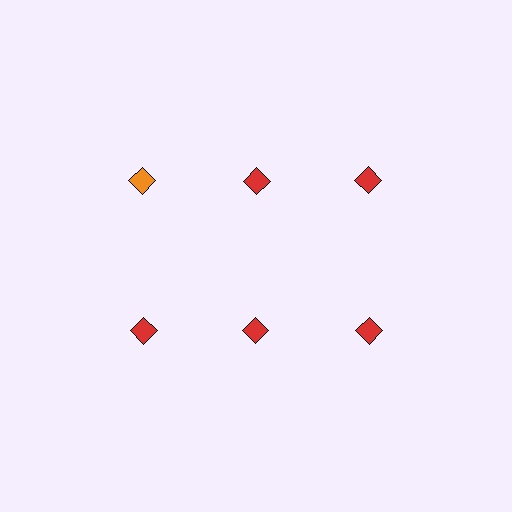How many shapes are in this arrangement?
There are 6 shapes arranged in a grid pattern.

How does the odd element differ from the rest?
It has a different color: orange instead of red.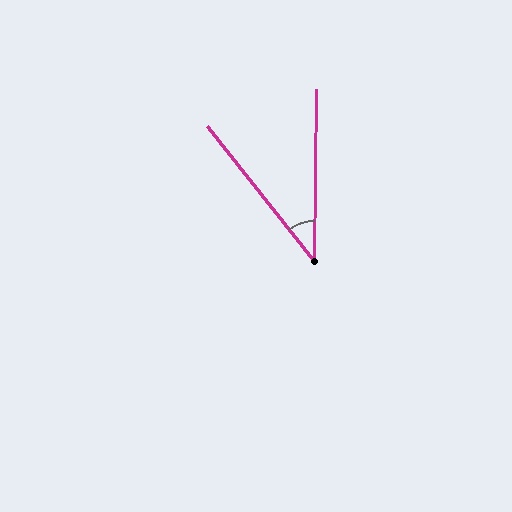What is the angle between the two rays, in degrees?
Approximately 39 degrees.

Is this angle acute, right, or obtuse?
It is acute.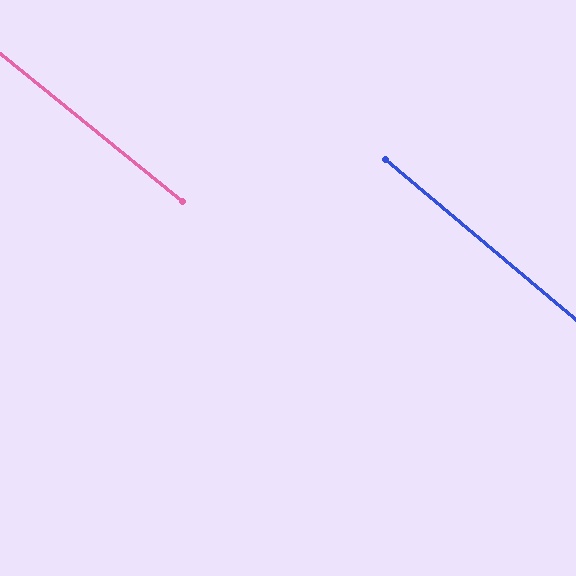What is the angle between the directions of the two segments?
Approximately 1 degree.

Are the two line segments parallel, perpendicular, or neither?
Parallel — their directions differ by only 0.9°.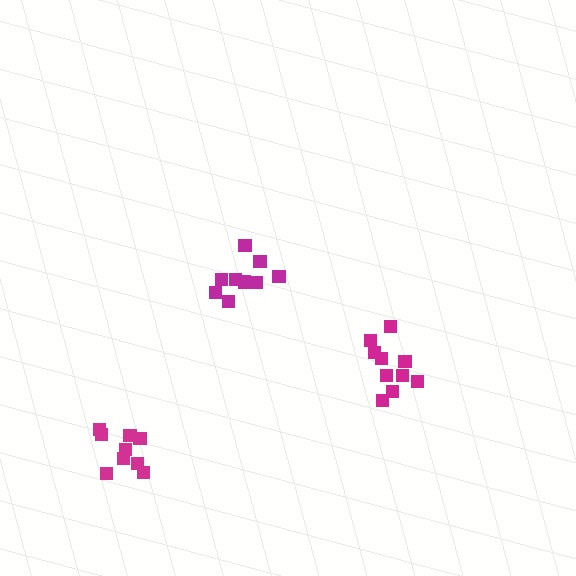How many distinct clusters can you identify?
There are 3 distinct clusters.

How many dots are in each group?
Group 1: 9 dots, Group 2: 10 dots, Group 3: 9 dots (28 total).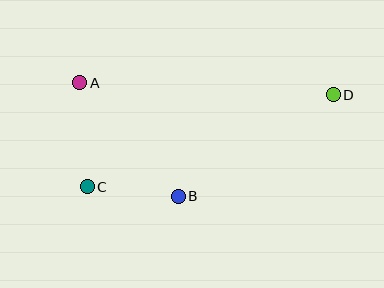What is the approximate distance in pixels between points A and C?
The distance between A and C is approximately 104 pixels.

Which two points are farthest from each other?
Points C and D are farthest from each other.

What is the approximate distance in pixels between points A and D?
The distance between A and D is approximately 254 pixels.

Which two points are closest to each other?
Points B and C are closest to each other.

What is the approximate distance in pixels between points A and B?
The distance between A and B is approximately 151 pixels.